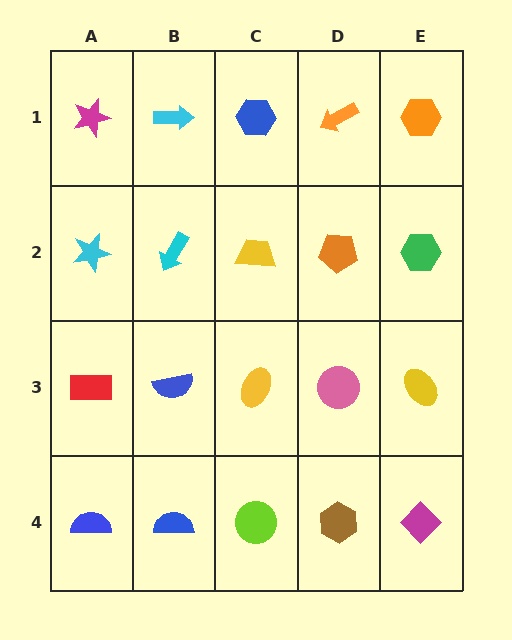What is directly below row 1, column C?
A yellow trapezoid.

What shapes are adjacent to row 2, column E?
An orange hexagon (row 1, column E), a yellow ellipse (row 3, column E), an orange pentagon (row 2, column D).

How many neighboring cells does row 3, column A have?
3.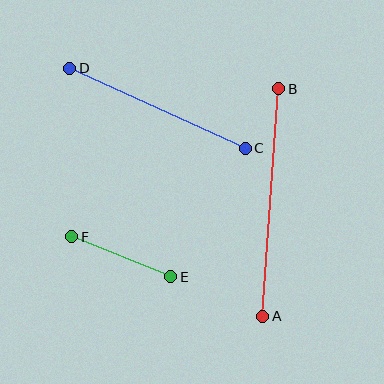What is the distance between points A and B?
The distance is approximately 228 pixels.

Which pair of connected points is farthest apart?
Points A and B are farthest apart.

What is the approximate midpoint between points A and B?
The midpoint is at approximately (271, 203) pixels.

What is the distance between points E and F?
The distance is approximately 107 pixels.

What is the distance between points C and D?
The distance is approximately 193 pixels.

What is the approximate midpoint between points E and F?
The midpoint is at approximately (121, 257) pixels.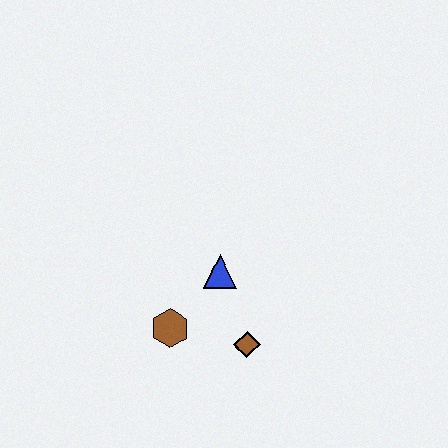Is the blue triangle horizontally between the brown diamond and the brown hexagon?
Yes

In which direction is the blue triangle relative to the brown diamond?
The blue triangle is above the brown diamond.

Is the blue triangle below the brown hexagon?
No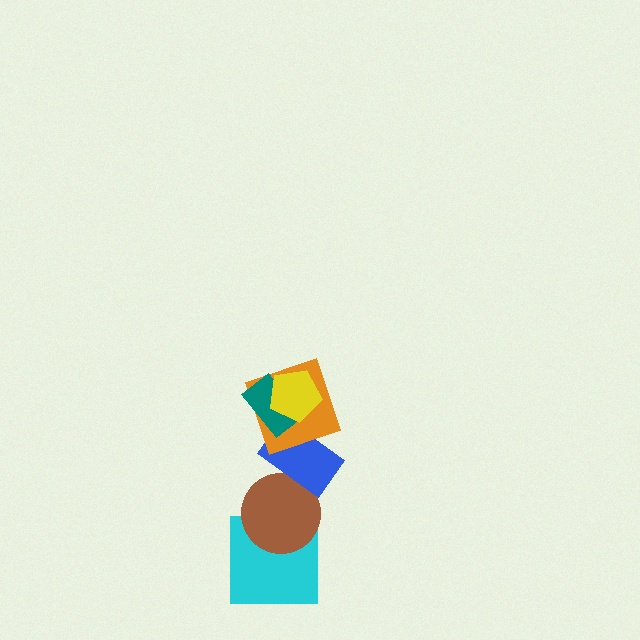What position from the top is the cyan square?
The cyan square is 6th from the top.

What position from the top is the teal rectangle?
The teal rectangle is 2nd from the top.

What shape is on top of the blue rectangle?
The orange square is on top of the blue rectangle.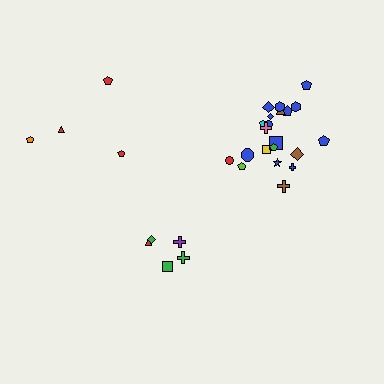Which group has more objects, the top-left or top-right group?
The top-right group.